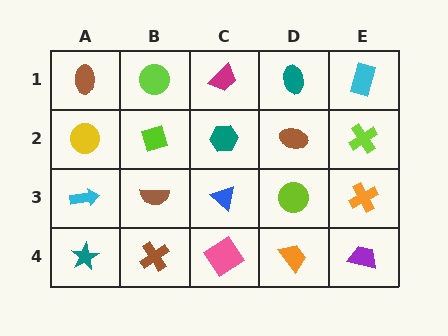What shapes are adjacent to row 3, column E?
A lime cross (row 2, column E), a purple trapezoid (row 4, column E), a lime circle (row 3, column D).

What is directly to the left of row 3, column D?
A blue triangle.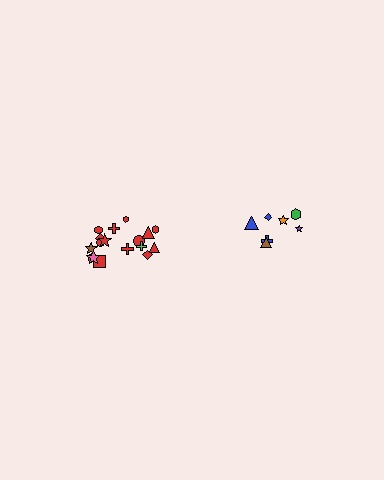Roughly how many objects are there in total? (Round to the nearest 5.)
Roughly 25 objects in total.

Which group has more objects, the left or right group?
The left group.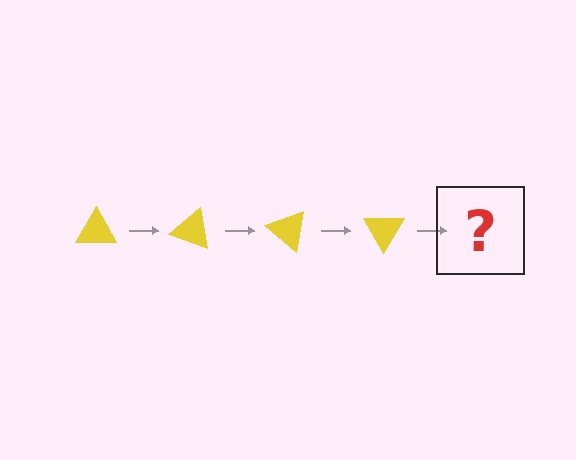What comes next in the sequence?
The next element should be a yellow triangle rotated 80 degrees.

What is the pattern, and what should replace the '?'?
The pattern is that the triangle rotates 20 degrees each step. The '?' should be a yellow triangle rotated 80 degrees.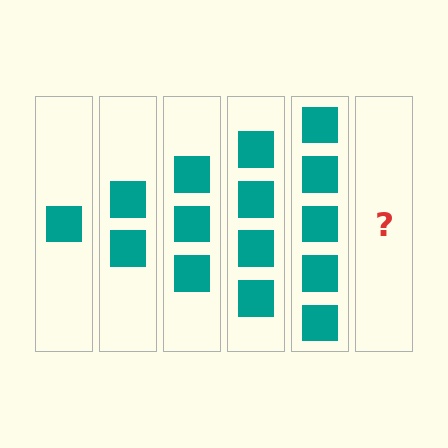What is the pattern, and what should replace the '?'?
The pattern is that each step adds one more square. The '?' should be 6 squares.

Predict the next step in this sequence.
The next step is 6 squares.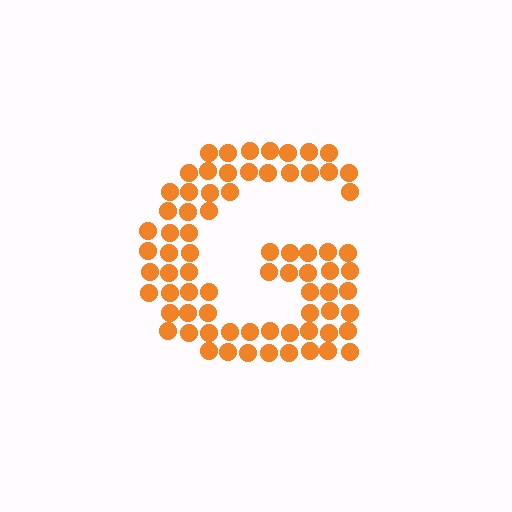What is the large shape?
The large shape is the letter G.